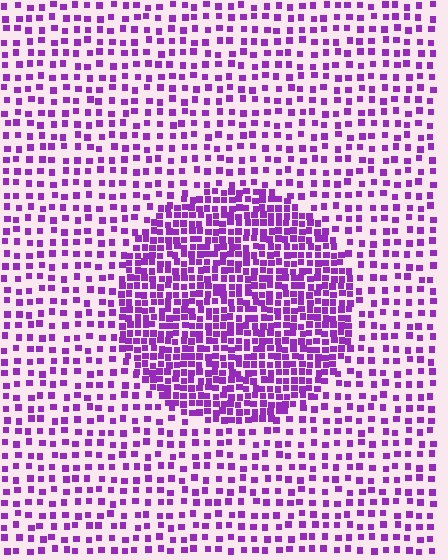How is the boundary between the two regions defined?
The boundary is defined by a change in element density (approximately 2.3x ratio). All elements are the same color, size, and shape.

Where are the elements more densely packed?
The elements are more densely packed inside the circle boundary.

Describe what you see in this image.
The image contains small purple elements arranged at two different densities. A circle-shaped region is visible where the elements are more densely packed than the surrounding area.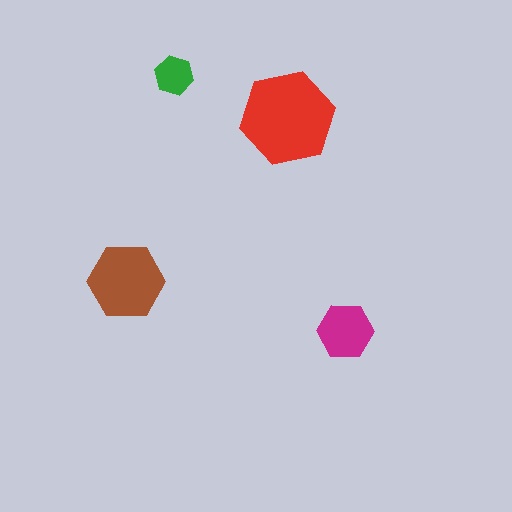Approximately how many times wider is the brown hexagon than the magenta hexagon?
About 1.5 times wider.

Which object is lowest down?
The magenta hexagon is bottommost.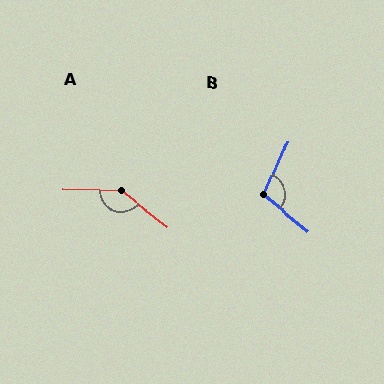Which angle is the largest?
A, at approximately 141 degrees.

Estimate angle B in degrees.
Approximately 106 degrees.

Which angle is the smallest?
B, at approximately 106 degrees.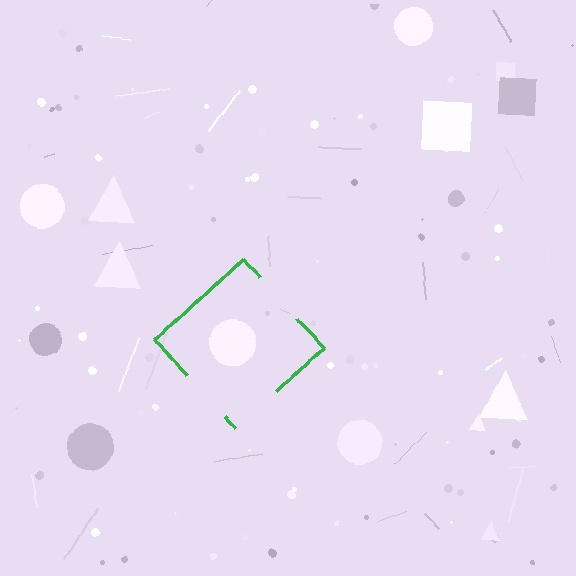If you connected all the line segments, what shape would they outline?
They would outline a diamond.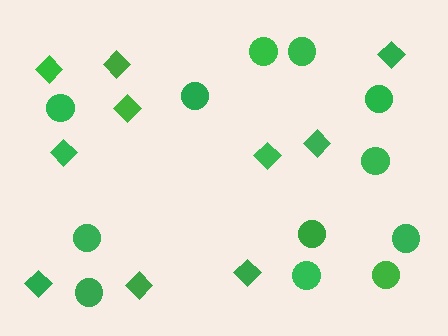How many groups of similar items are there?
There are 2 groups: one group of circles (12) and one group of diamonds (10).